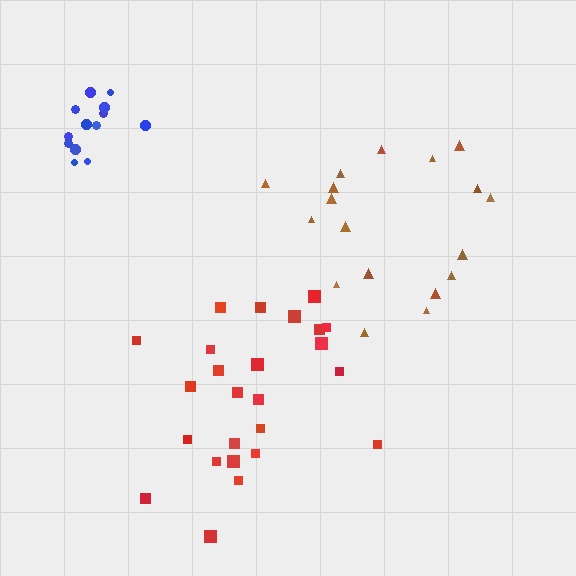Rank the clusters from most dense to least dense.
blue, red, brown.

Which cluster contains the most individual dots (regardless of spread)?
Red (25).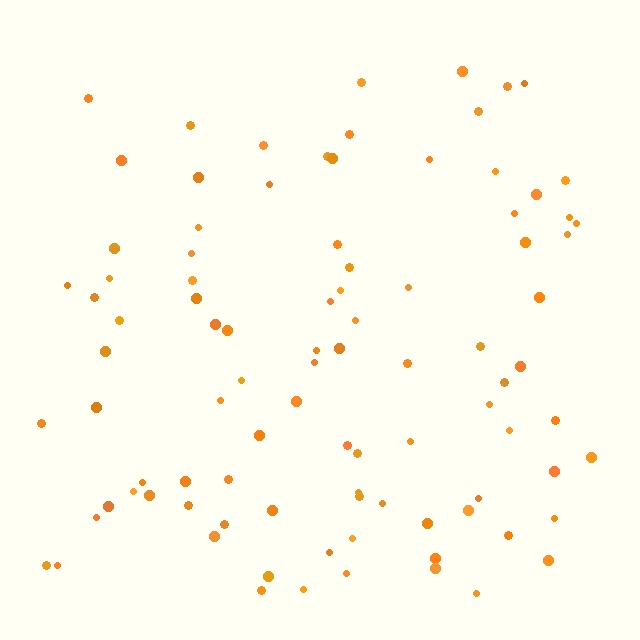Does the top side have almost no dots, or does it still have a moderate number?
Still a moderate number, just noticeably fewer than the bottom.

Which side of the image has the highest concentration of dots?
The bottom.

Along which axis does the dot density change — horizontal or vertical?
Vertical.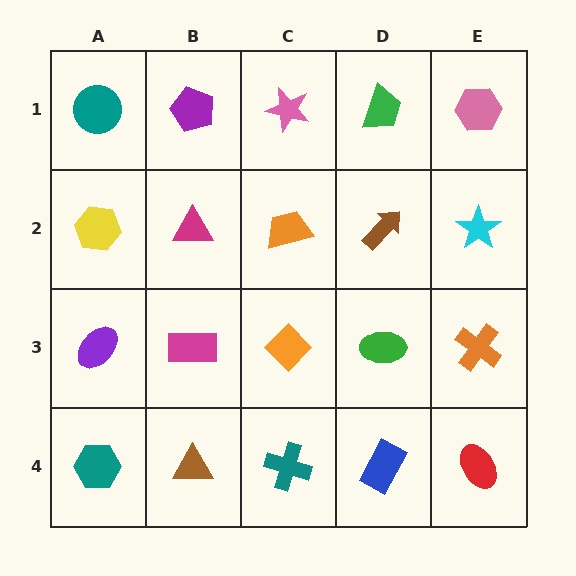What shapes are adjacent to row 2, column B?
A purple pentagon (row 1, column B), a magenta rectangle (row 3, column B), a yellow hexagon (row 2, column A), an orange trapezoid (row 2, column C).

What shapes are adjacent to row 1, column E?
A cyan star (row 2, column E), a green trapezoid (row 1, column D).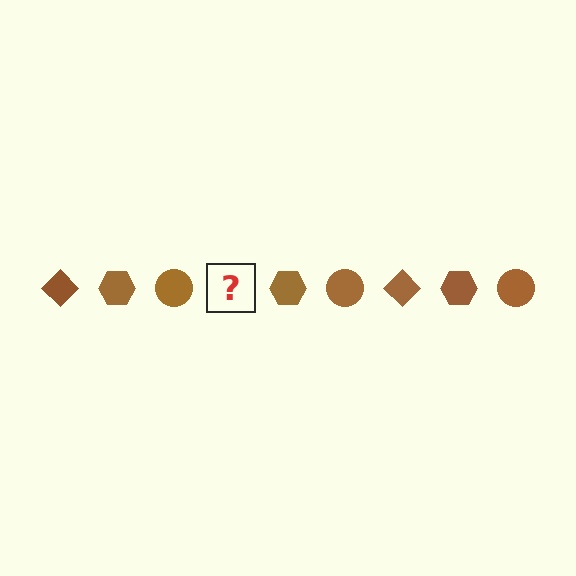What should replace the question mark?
The question mark should be replaced with a brown diamond.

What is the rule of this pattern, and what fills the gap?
The rule is that the pattern cycles through diamond, hexagon, circle shapes in brown. The gap should be filled with a brown diamond.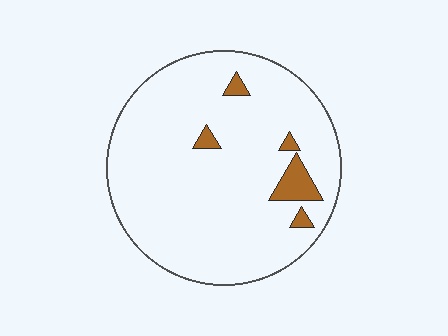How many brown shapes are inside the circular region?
5.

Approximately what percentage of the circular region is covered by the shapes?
Approximately 5%.